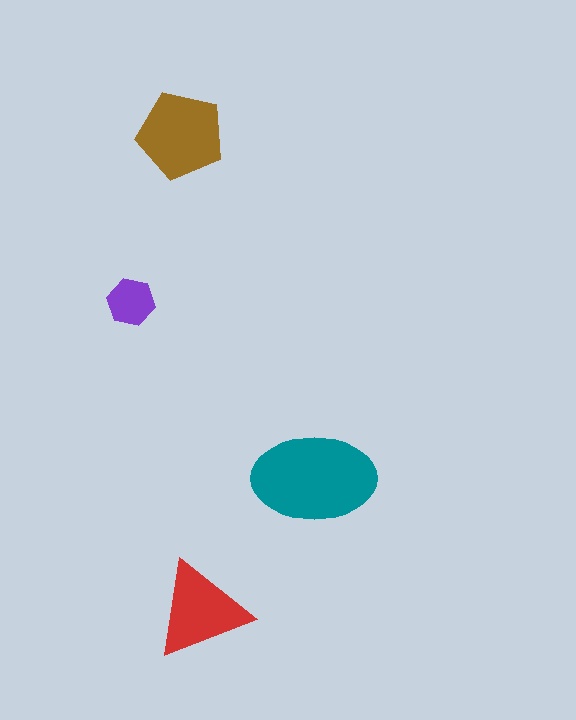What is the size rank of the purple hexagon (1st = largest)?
4th.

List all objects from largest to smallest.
The teal ellipse, the brown pentagon, the red triangle, the purple hexagon.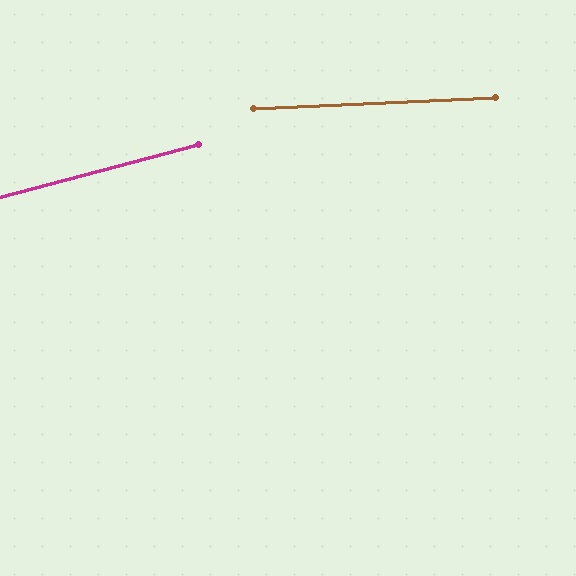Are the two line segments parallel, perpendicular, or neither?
Neither parallel nor perpendicular — they differ by about 12°.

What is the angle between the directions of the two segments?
Approximately 12 degrees.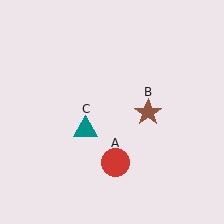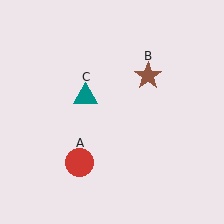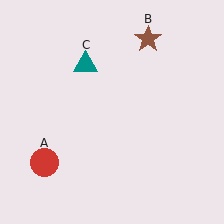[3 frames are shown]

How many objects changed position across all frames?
3 objects changed position: red circle (object A), brown star (object B), teal triangle (object C).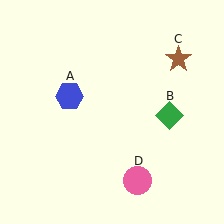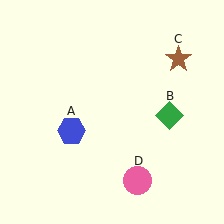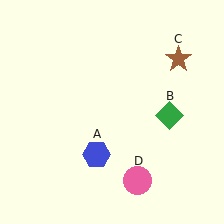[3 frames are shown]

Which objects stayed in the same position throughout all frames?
Green diamond (object B) and brown star (object C) and pink circle (object D) remained stationary.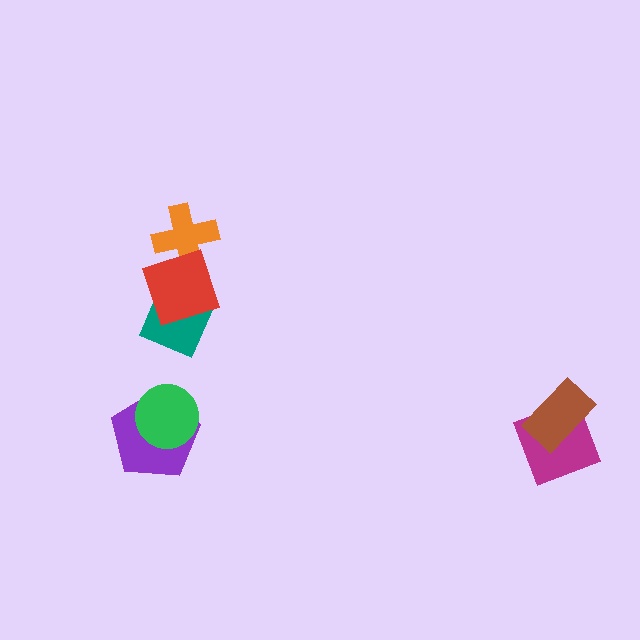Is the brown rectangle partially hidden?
No, no other shape covers it.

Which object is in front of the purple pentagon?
The green circle is in front of the purple pentagon.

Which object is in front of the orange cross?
The red diamond is in front of the orange cross.